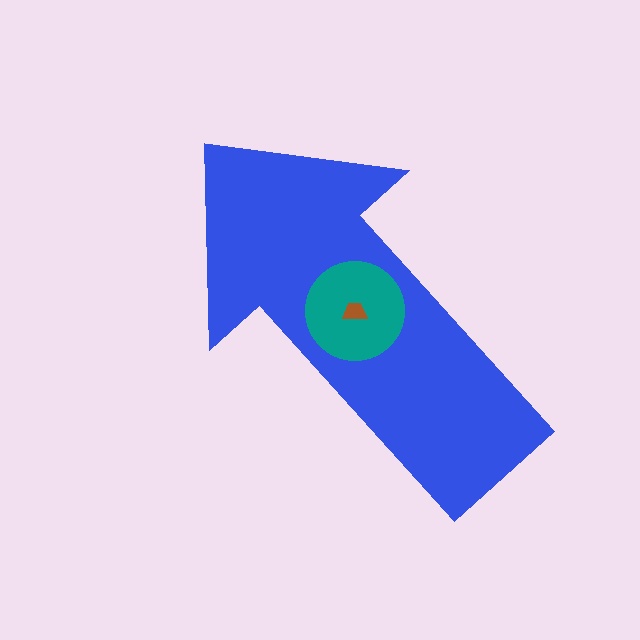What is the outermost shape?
The blue arrow.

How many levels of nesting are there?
3.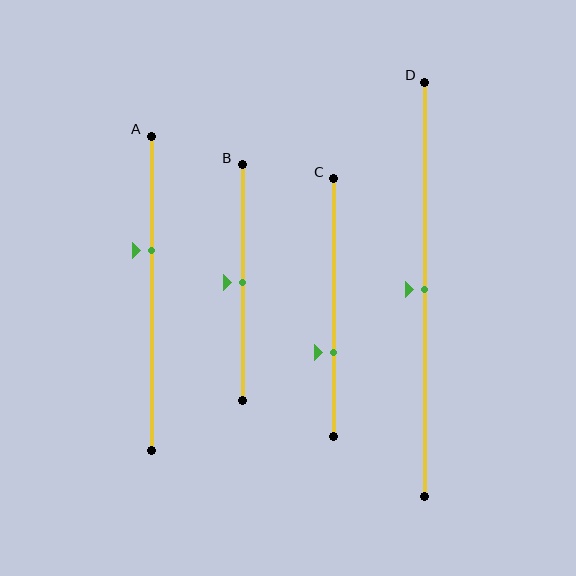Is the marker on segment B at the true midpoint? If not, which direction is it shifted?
Yes, the marker on segment B is at the true midpoint.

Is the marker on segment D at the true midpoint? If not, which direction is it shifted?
Yes, the marker on segment D is at the true midpoint.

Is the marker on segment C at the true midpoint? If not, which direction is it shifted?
No, the marker on segment C is shifted downward by about 17% of the segment length.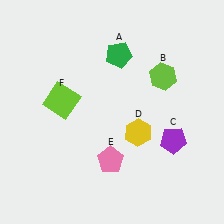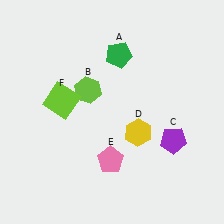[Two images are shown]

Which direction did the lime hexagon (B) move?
The lime hexagon (B) moved left.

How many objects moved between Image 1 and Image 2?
1 object moved between the two images.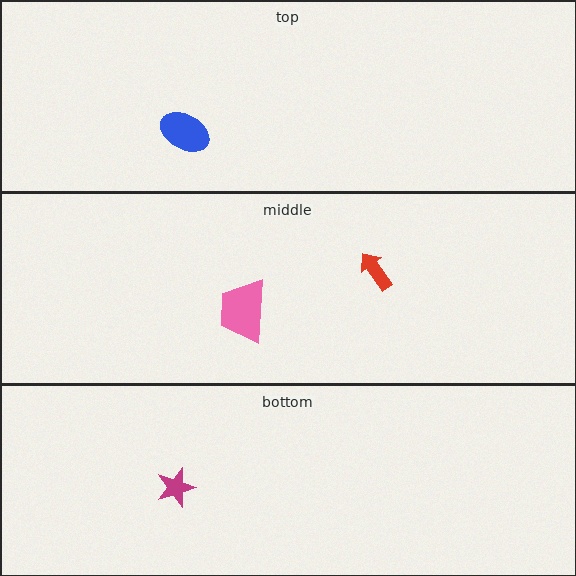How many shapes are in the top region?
1.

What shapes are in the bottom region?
The magenta star.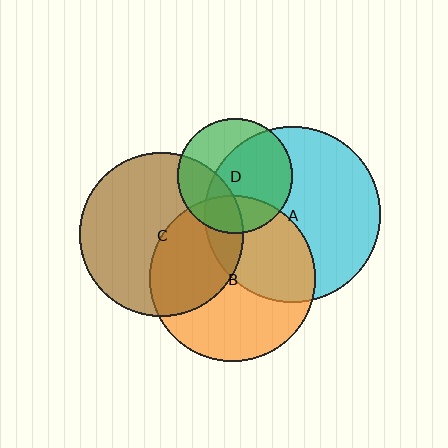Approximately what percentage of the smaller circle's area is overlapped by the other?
Approximately 30%.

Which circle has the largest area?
Circle A (cyan).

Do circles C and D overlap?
Yes.